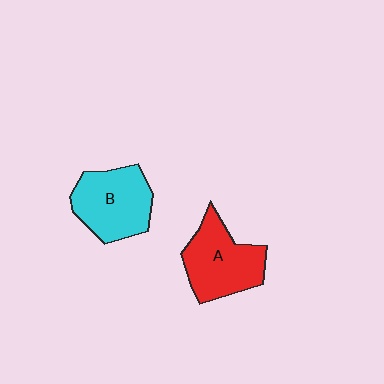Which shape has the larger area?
Shape A (red).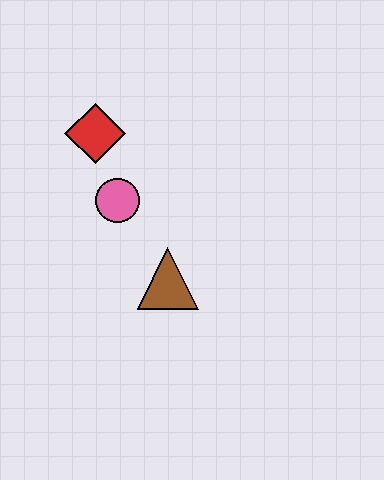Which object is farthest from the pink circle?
The brown triangle is farthest from the pink circle.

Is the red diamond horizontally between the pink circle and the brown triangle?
No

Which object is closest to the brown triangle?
The pink circle is closest to the brown triangle.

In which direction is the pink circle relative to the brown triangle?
The pink circle is above the brown triangle.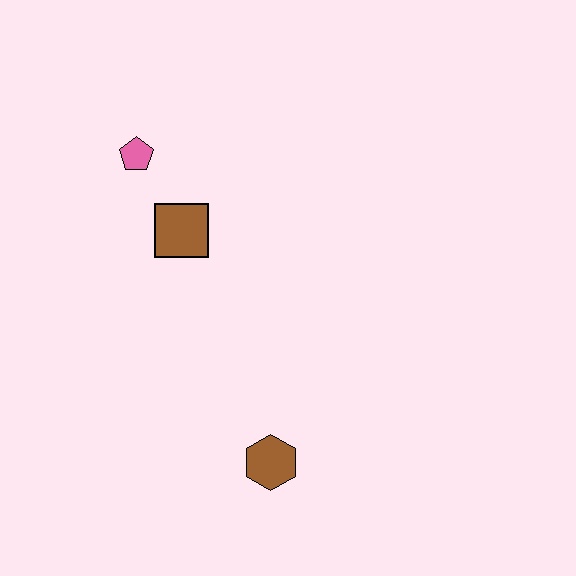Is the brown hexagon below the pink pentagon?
Yes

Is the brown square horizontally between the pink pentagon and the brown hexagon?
Yes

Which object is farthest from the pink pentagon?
The brown hexagon is farthest from the pink pentagon.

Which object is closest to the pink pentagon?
The brown square is closest to the pink pentagon.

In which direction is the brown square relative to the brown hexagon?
The brown square is above the brown hexagon.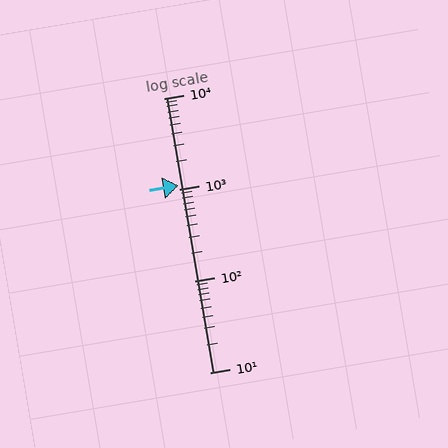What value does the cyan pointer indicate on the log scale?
The pointer indicates approximately 1100.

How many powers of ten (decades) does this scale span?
The scale spans 3 decades, from 10 to 10000.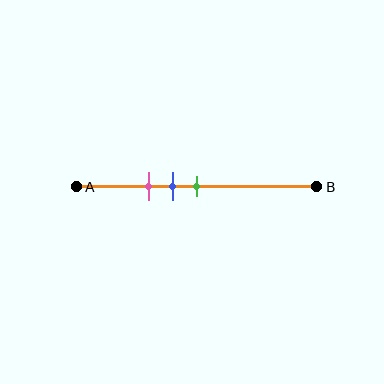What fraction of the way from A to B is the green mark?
The green mark is approximately 50% (0.5) of the way from A to B.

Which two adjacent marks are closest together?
The blue and green marks are the closest adjacent pair.